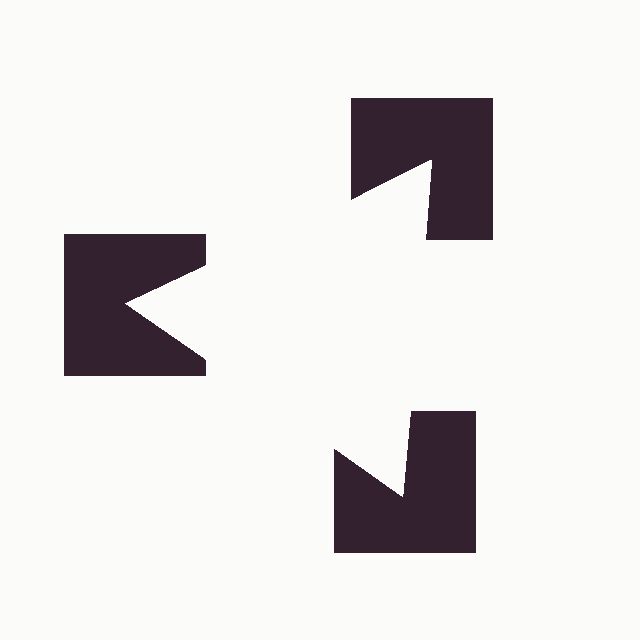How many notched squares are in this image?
There are 3 — one at each vertex of the illusory triangle.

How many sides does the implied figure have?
3 sides.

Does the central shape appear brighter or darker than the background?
It typically appears slightly brighter than the background, even though no actual brightness change is drawn.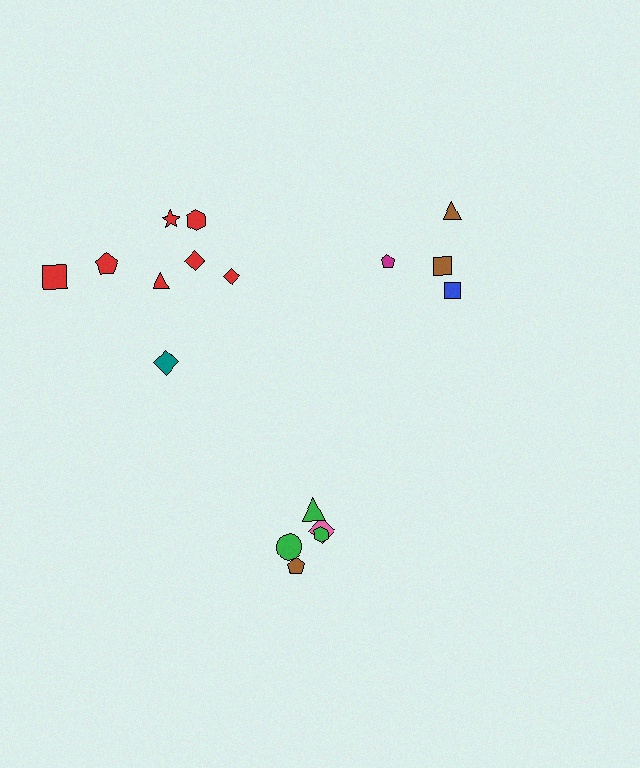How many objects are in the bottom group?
There are 6 objects.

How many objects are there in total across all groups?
There are 18 objects.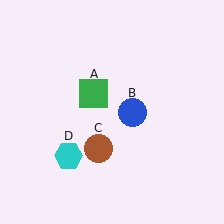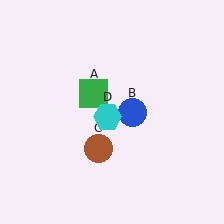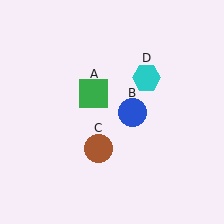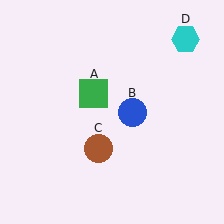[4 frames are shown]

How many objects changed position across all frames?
1 object changed position: cyan hexagon (object D).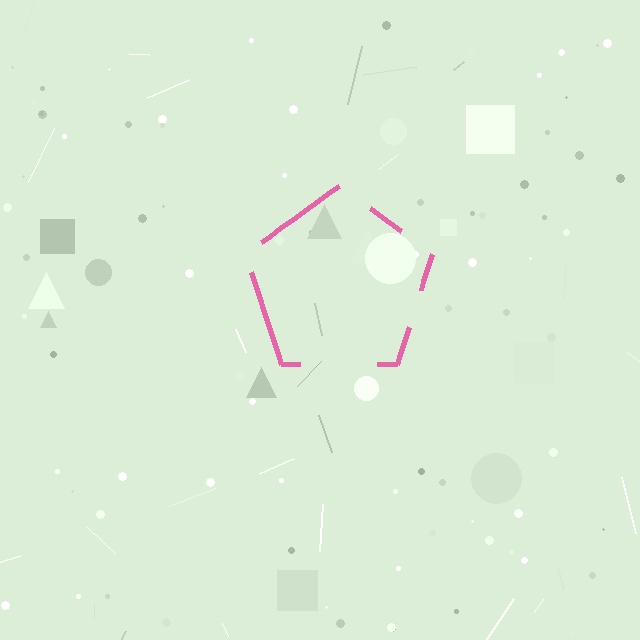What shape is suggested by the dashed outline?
The dashed outline suggests a pentagon.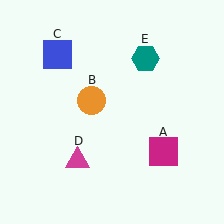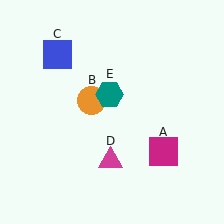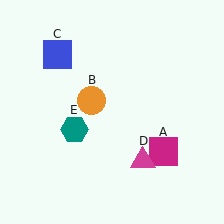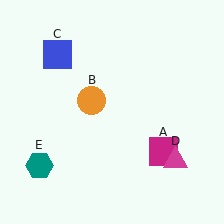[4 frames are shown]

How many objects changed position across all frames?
2 objects changed position: magenta triangle (object D), teal hexagon (object E).